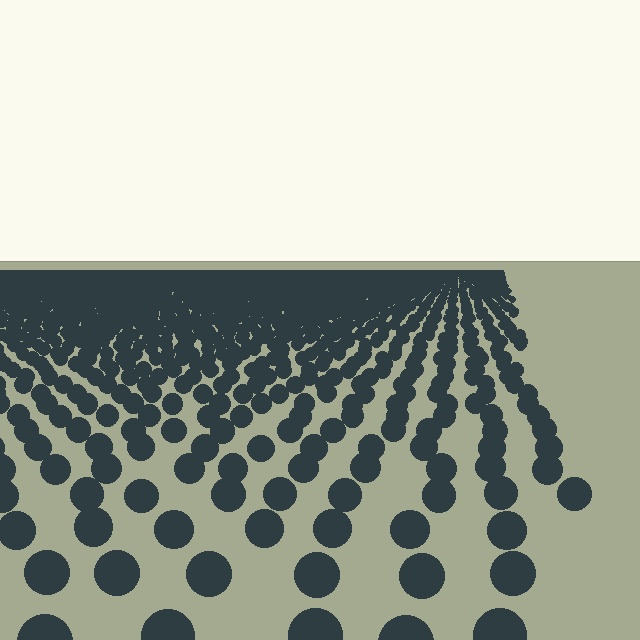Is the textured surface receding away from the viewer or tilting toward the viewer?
The surface is receding away from the viewer. Texture elements get smaller and denser toward the top.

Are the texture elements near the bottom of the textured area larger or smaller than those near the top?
Larger. Near the bottom, elements are closer to the viewer and appear at a bigger on-screen size.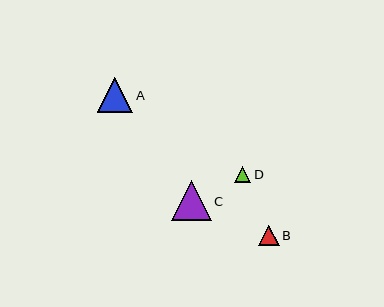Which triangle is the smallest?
Triangle D is the smallest with a size of approximately 16 pixels.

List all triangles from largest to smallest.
From largest to smallest: C, A, B, D.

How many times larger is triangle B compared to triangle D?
Triangle B is approximately 1.2 times the size of triangle D.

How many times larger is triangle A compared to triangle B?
Triangle A is approximately 1.8 times the size of triangle B.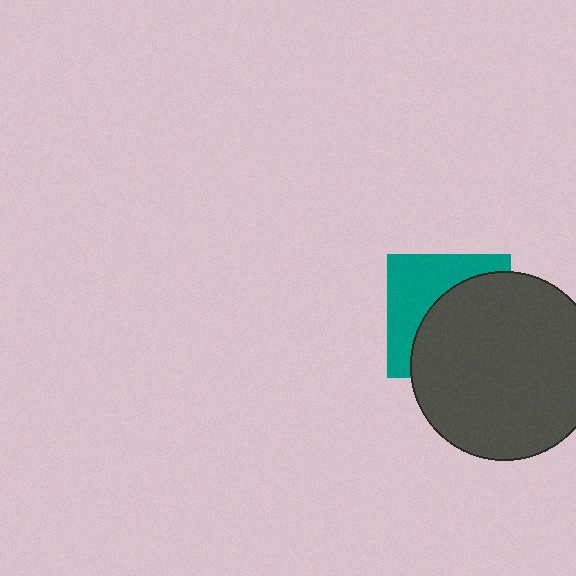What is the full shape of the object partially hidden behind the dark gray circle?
The partially hidden object is a teal square.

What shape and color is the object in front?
The object in front is a dark gray circle.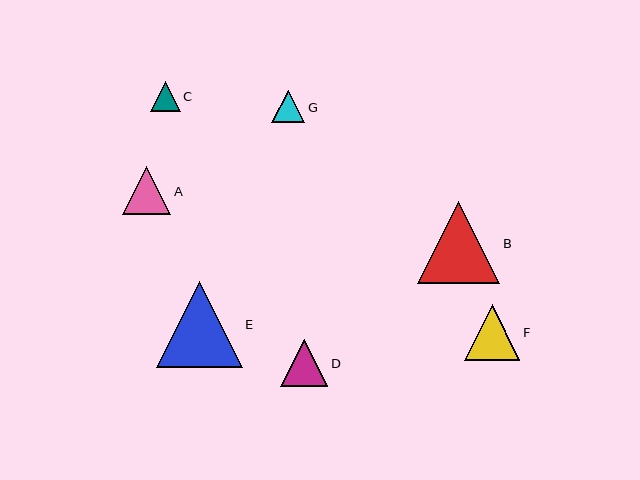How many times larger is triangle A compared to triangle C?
Triangle A is approximately 1.6 times the size of triangle C.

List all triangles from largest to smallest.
From largest to smallest: E, B, F, A, D, G, C.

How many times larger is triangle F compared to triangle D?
Triangle F is approximately 1.2 times the size of triangle D.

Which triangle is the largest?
Triangle E is the largest with a size of approximately 85 pixels.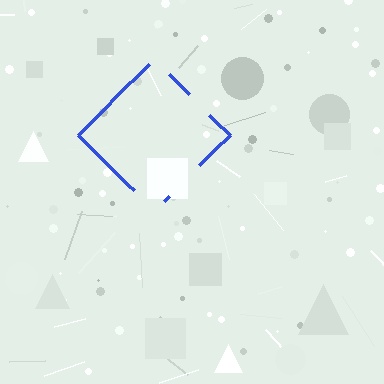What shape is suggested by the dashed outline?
The dashed outline suggests a diamond.